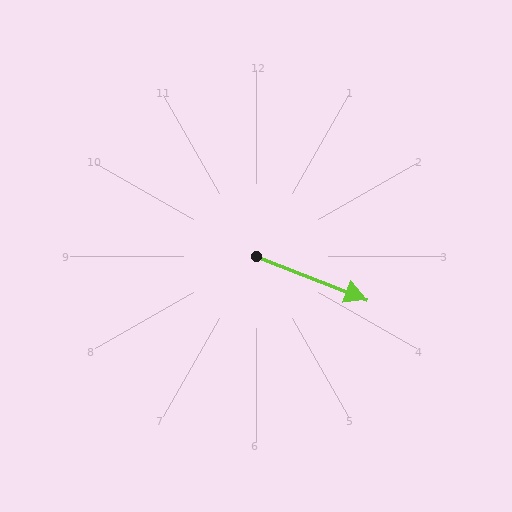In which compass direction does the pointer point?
East.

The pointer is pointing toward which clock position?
Roughly 4 o'clock.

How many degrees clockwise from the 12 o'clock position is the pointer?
Approximately 112 degrees.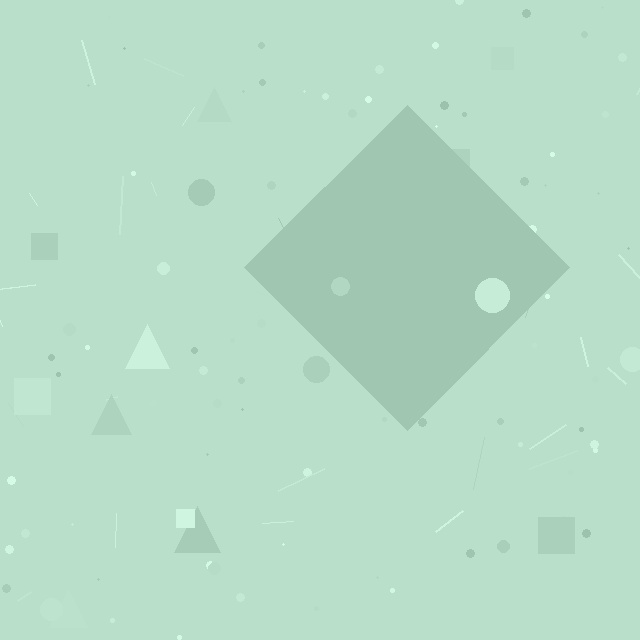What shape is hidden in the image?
A diamond is hidden in the image.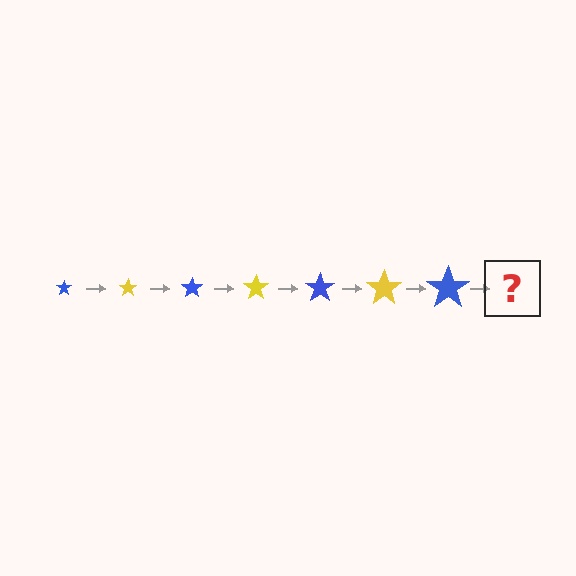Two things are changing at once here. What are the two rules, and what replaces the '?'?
The two rules are that the star grows larger each step and the color cycles through blue and yellow. The '?' should be a yellow star, larger than the previous one.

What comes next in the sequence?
The next element should be a yellow star, larger than the previous one.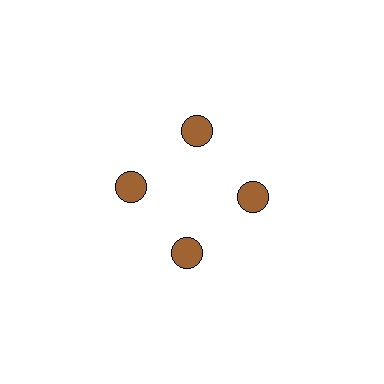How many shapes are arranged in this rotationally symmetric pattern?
There are 4 shapes, arranged in 4 groups of 1.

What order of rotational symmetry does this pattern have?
This pattern has 4-fold rotational symmetry.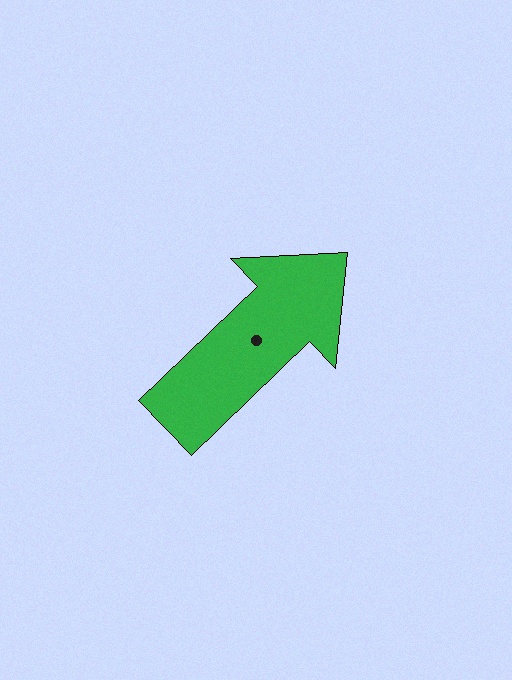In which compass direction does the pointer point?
Northeast.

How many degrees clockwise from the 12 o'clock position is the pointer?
Approximately 46 degrees.